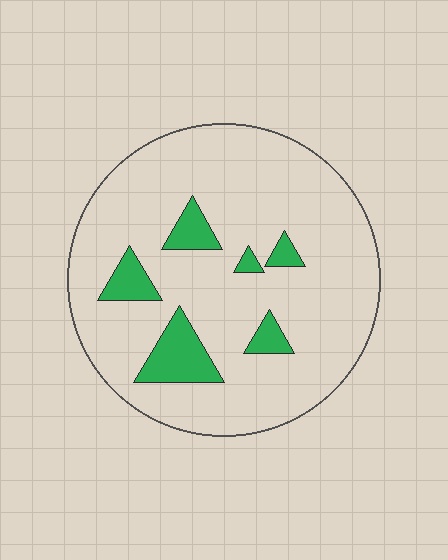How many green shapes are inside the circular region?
6.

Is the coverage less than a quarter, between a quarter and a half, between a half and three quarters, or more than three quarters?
Less than a quarter.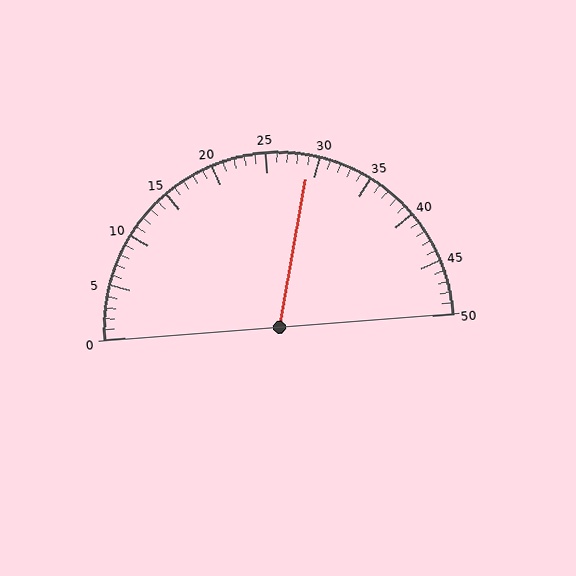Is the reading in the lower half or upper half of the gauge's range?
The reading is in the upper half of the range (0 to 50).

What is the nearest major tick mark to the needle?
The nearest major tick mark is 30.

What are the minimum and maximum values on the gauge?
The gauge ranges from 0 to 50.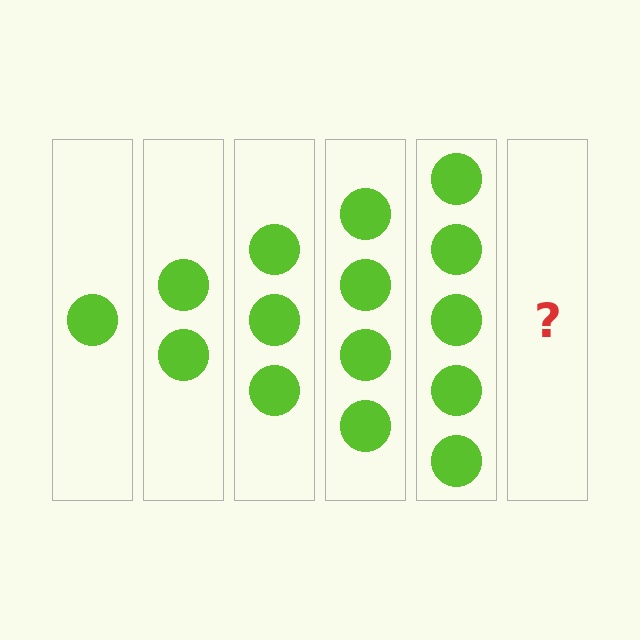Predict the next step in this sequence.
The next step is 6 circles.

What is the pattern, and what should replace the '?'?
The pattern is that each step adds one more circle. The '?' should be 6 circles.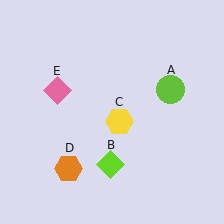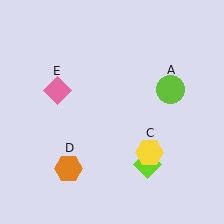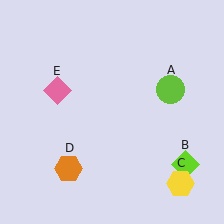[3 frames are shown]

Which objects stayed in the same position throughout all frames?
Lime circle (object A) and orange hexagon (object D) and pink diamond (object E) remained stationary.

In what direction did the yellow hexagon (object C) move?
The yellow hexagon (object C) moved down and to the right.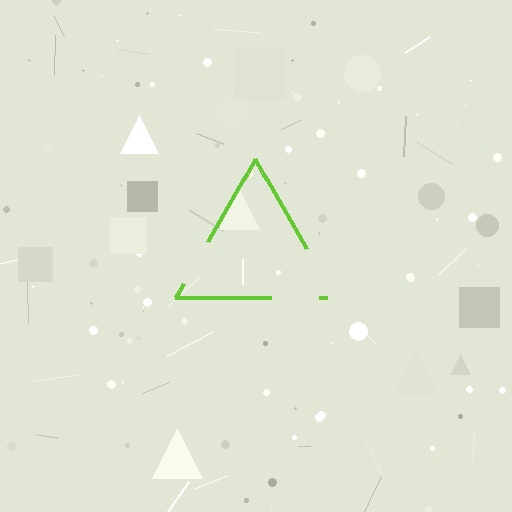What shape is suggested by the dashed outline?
The dashed outline suggests a triangle.